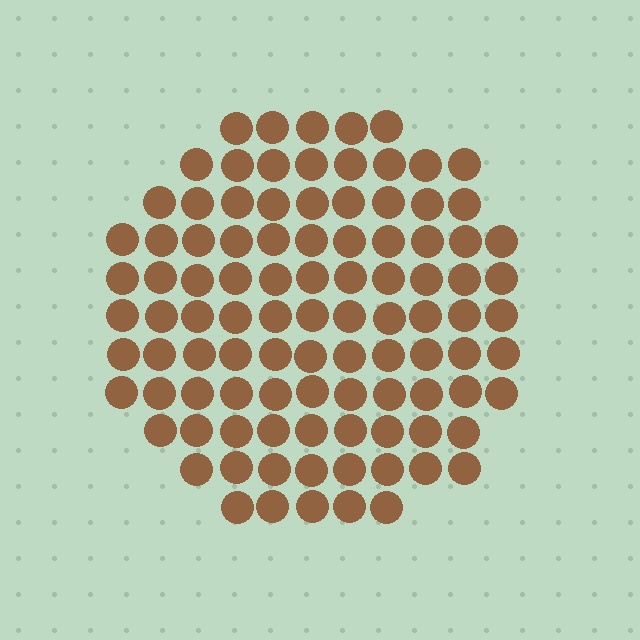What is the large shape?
The large shape is a circle.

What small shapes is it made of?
It is made of small circles.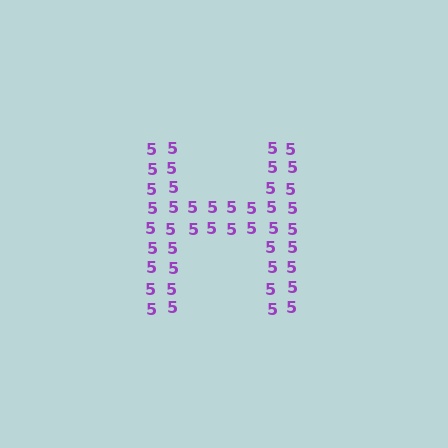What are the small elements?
The small elements are digit 5's.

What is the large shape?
The large shape is the letter H.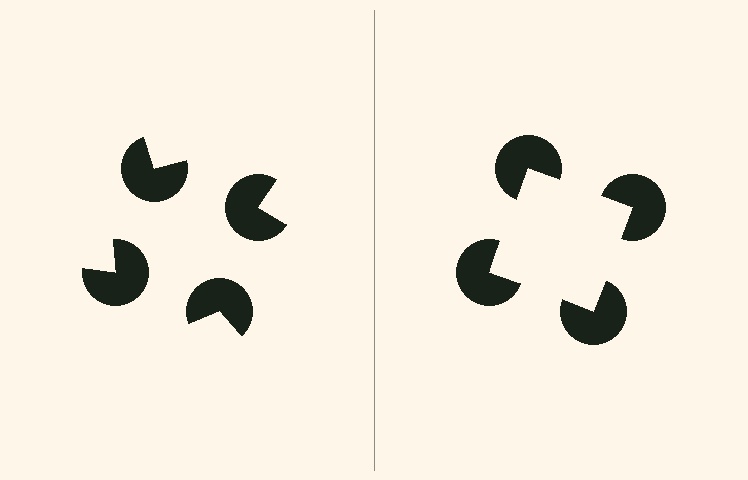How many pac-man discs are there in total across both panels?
8 — 4 on each side.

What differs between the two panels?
The pac-man discs are positioned identically on both sides; only the wedge orientations differ. On the right they align to a square; on the left they are misaligned.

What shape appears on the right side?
An illusory square.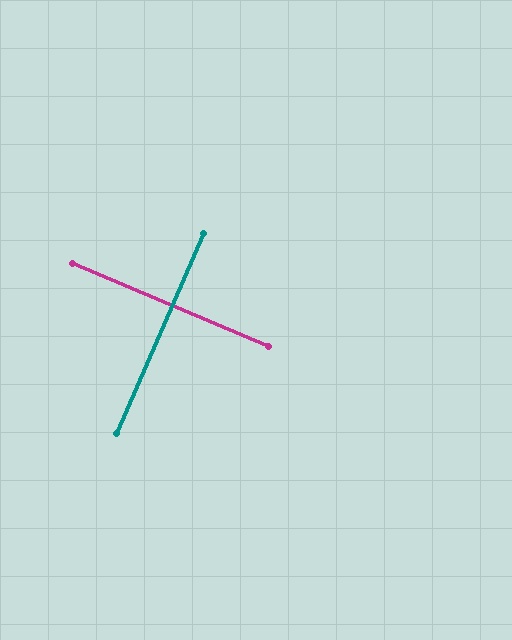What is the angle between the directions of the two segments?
Approximately 90 degrees.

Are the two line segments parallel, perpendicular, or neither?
Perpendicular — they meet at approximately 90°.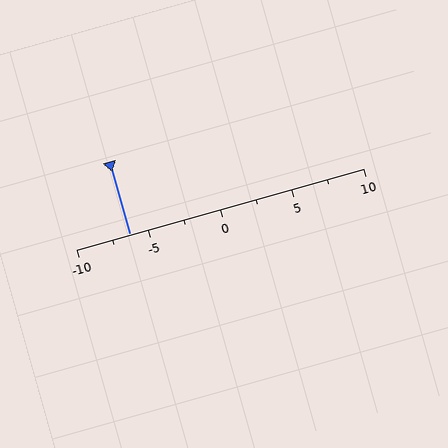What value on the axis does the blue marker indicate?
The marker indicates approximately -6.2.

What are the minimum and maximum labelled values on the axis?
The axis runs from -10 to 10.